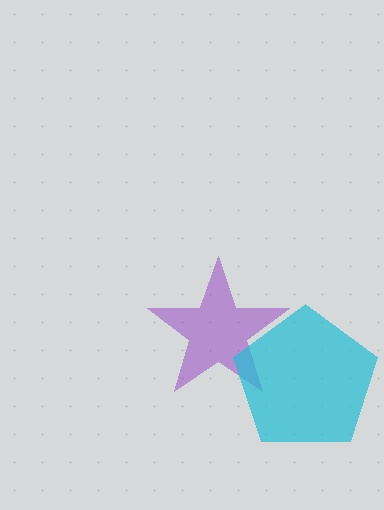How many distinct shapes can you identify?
There are 2 distinct shapes: a purple star, a cyan pentagon.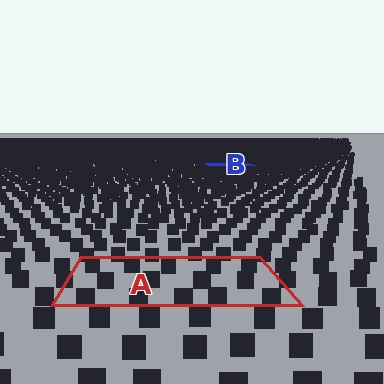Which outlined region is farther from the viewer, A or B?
Region B is farther from the viewer — the texture elements inside it appear smaller and more densely packed.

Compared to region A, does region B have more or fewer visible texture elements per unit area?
Region B has more texture elements per unit area — they are packed more densely because it is farther away.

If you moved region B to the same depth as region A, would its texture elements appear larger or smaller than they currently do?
They would appear larger. At a closer depth, the same texture elements are projected at a bigger on-screen size.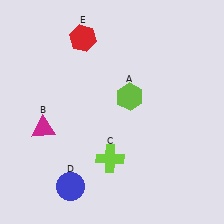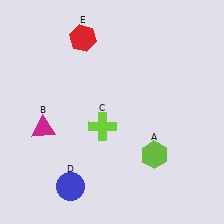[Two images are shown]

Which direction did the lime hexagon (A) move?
The lime hexagon (A) moved down.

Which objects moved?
The objects that moved are: the lime hexagon (A), the lime cross (C).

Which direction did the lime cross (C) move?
The lime cross (C) moved up.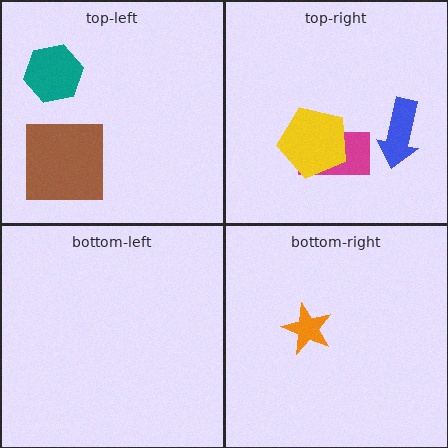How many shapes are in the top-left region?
2.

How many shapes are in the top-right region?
3.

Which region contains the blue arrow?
The top-right region.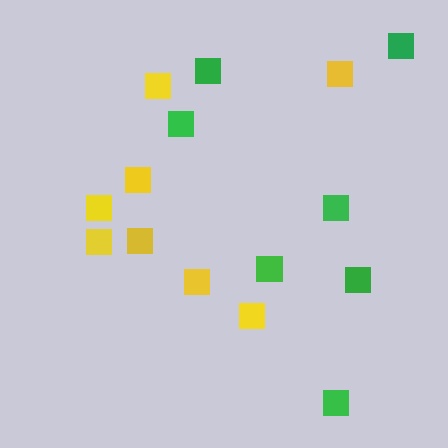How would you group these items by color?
There are 2 groups: one group of yellow squares (8) and one group of green squares (7).